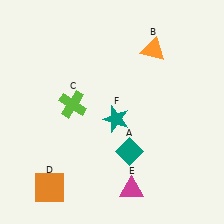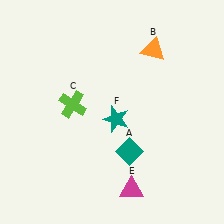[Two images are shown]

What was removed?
The orange square (D) was removed in Image 2.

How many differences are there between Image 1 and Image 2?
There is 1 difference between the two images.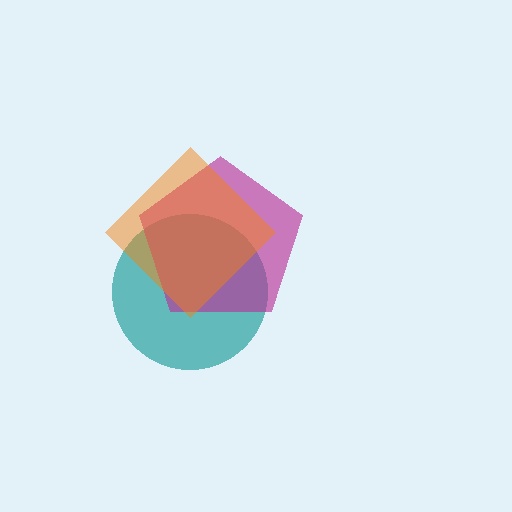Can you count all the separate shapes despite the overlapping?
Yes, there are 3 separate shapes.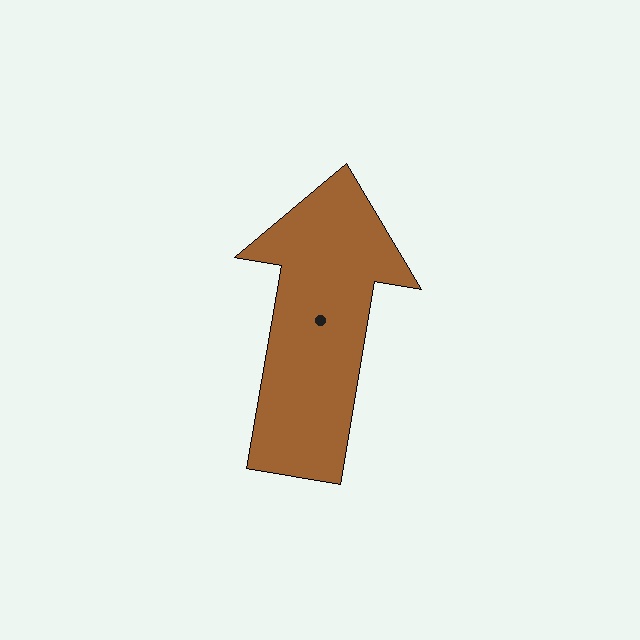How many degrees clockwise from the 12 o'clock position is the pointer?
Approximately 10 degrees.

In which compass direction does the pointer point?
North.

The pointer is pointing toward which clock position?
Roughly 12 o'clock.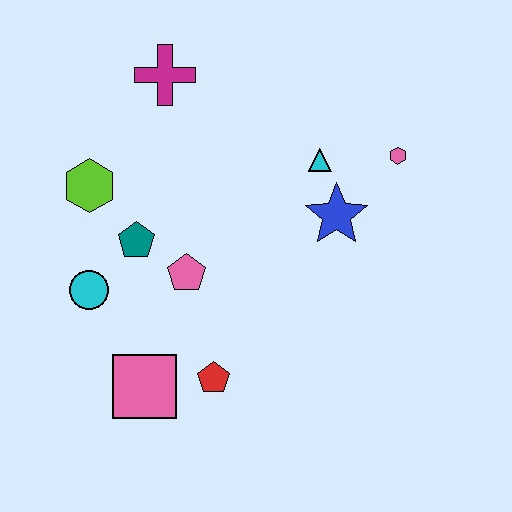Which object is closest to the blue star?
The cyan triangle is closest to the blue star.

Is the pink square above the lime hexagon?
No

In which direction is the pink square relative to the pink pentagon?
The pink square is below the pink pentagon.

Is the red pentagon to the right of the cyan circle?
Yes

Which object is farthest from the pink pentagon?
The pink hexagon is farthest from the pink pentagon.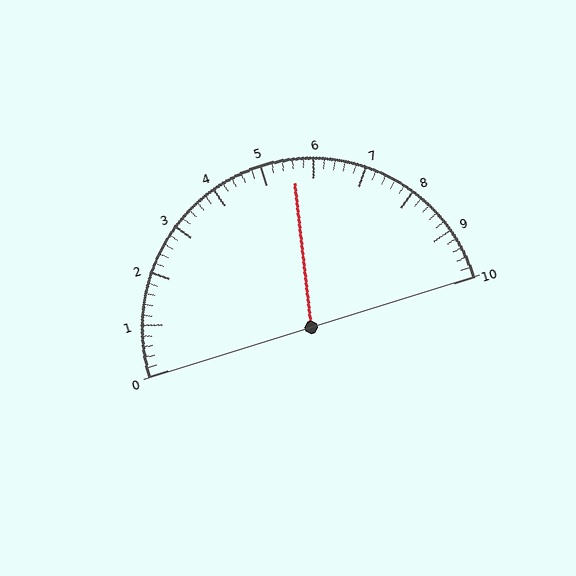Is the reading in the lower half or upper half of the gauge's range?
The reading is in the upper half of the range (0 to 10).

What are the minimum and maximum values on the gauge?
The gauge ranges from 0 to 10.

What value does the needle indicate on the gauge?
The needle indicates approximately 5.6.